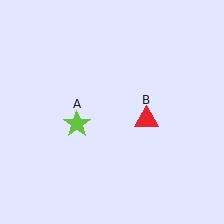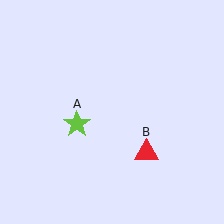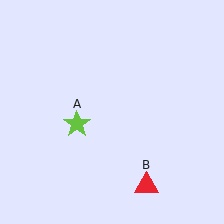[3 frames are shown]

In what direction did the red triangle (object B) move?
The red triangle (object B) moved down.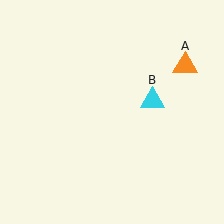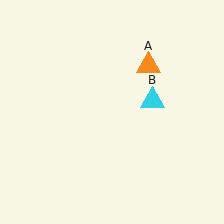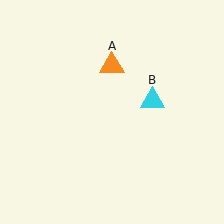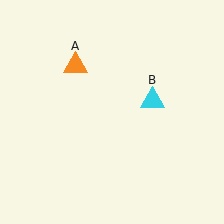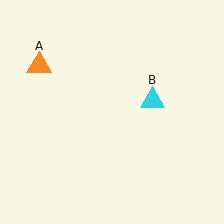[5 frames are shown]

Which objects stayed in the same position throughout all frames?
Cyan triangle (object B) remained stationary.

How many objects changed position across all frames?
1 object changed position: orange triangle (object A).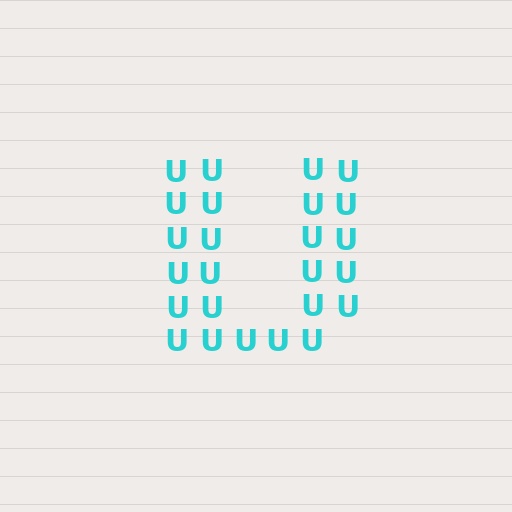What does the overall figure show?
The overall figure shows the letter U.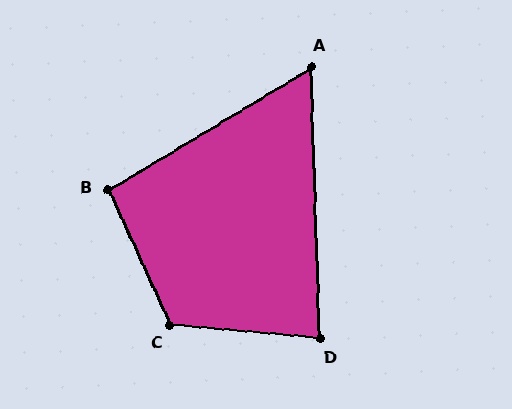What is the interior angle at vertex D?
Approximately 83 degrees (acute).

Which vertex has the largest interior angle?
C, at approximately 119 degrees.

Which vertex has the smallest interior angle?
A, at approximately 61 degrees.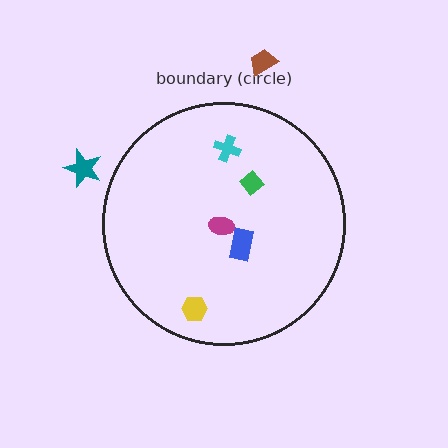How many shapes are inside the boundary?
5 inside, 2 outside.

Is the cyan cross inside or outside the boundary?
Inside.